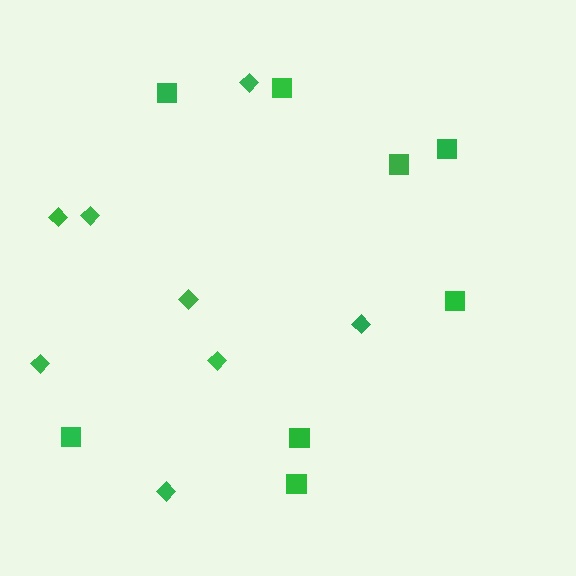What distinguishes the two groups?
There are 2 groups: one group of diamonds (8) and one group of squares (8).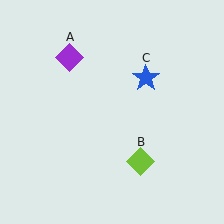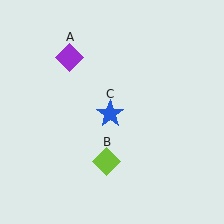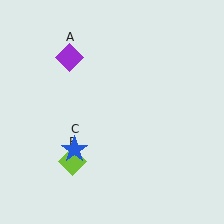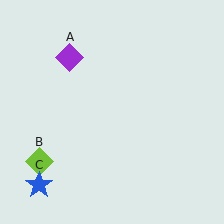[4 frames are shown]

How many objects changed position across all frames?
2 objects changed position: lime diamond (object B), blue star (object C).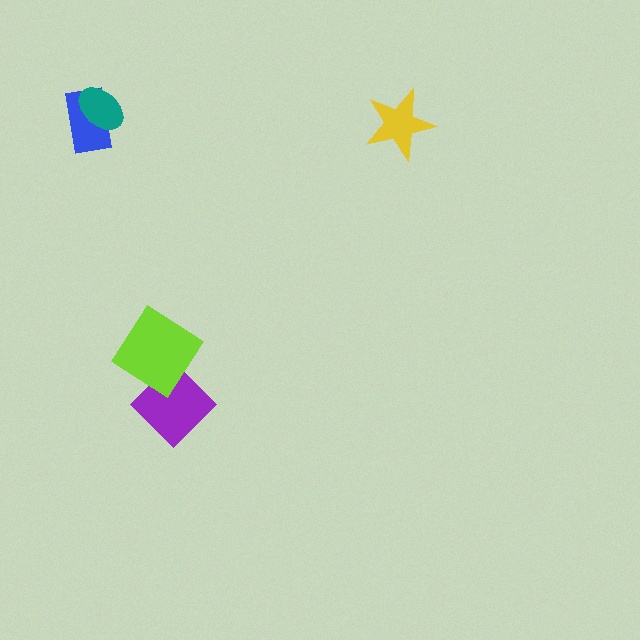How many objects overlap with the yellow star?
0 objects overlap with the yellow star.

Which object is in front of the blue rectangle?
The teal ellipse is in front of the blue rectangle.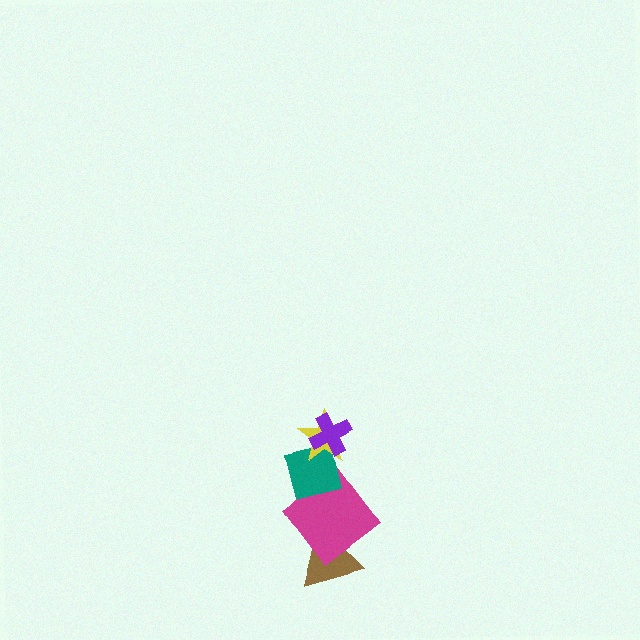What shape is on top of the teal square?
The yellow star is on top of the teal square.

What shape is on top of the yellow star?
The purple cross is on top of the yellow star.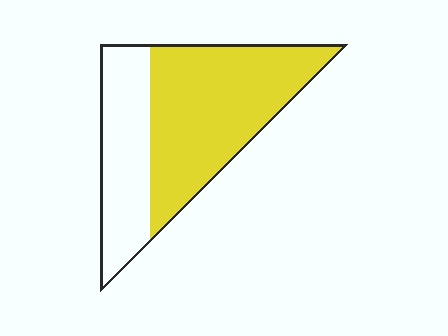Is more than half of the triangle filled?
Yes.